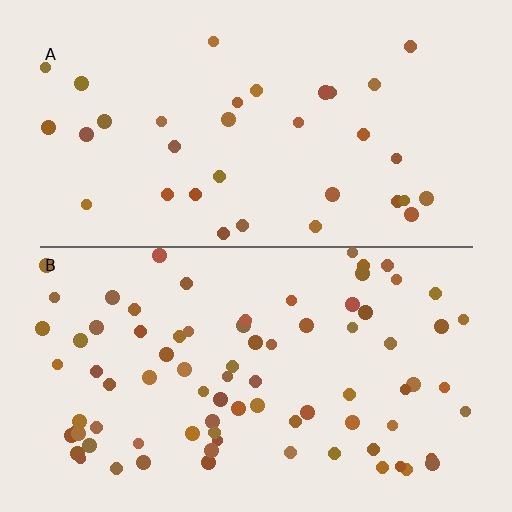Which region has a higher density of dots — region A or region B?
B (the bottom).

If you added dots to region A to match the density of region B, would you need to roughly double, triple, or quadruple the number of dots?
Approximately double.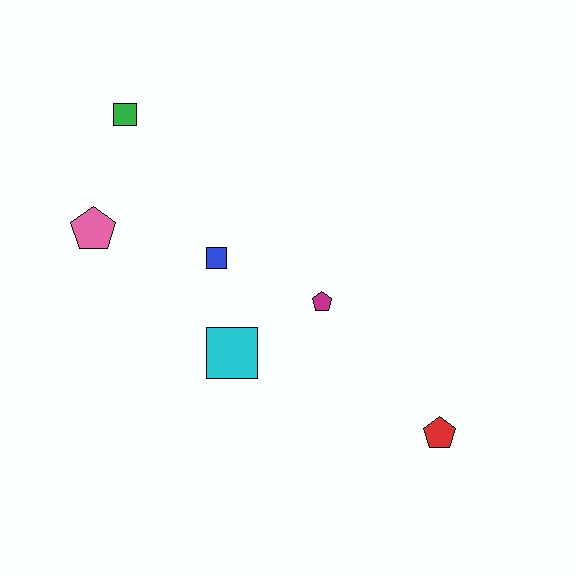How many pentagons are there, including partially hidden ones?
There are 3 pentagons.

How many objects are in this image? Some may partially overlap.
There are 6 objects.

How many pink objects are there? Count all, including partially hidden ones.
There is 1 pink object.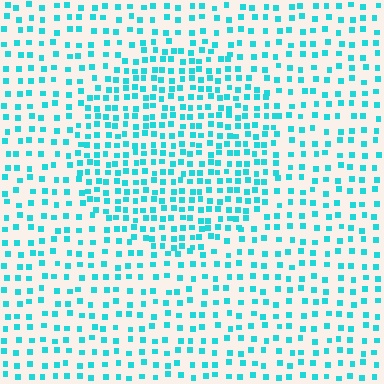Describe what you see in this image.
The image contains small cyan elements arranged at two different densities. A circle-shaped region is visible where the elements are more densely packed than the surrounding area.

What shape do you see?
I see a circle.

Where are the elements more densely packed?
The elements are more densely packed inside the circle boundary.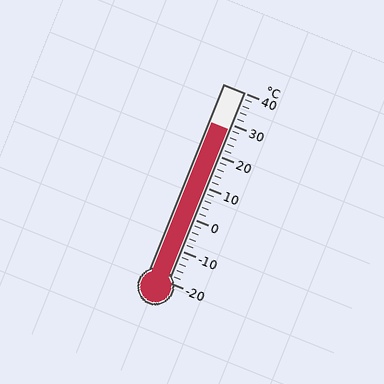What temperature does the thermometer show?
The thermometer shows approximately 28°C.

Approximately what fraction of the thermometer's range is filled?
The thermometer is filled to approximately 80% of its range.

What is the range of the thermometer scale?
The thermometer scale ranges from -20°C to 40°C.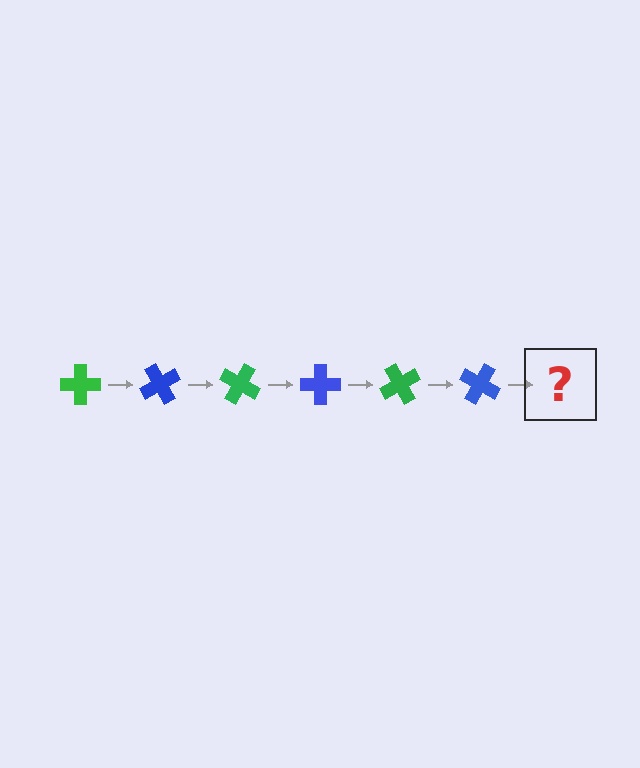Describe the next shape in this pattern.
It should be a green cross, rotated 360 degrees from the start.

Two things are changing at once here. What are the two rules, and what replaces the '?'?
The two rules are that it rotates 60 degrees each step and the color cycles through green and blue. The '?' should be a green cross, rotated 360 degrees from the start.